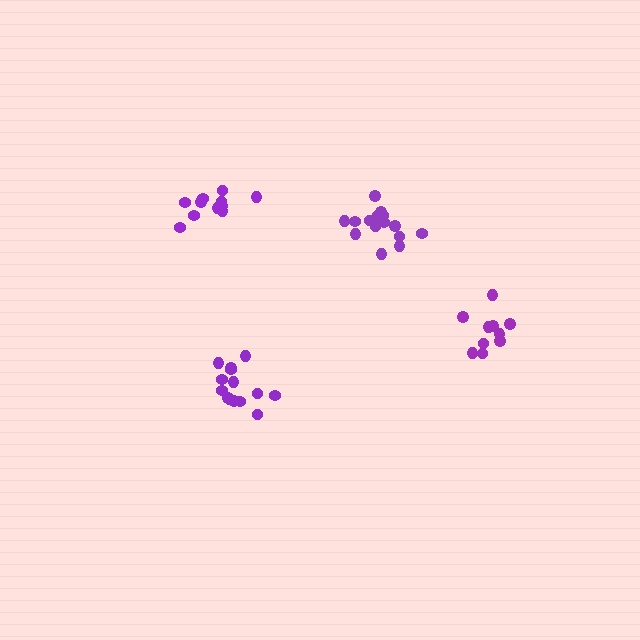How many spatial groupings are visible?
There are 4 spatial groupings.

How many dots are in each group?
Group 1: 15 dots, Group 2: 14 dots, Group 3: 10 dots, Group 4: 12 dots (51 total).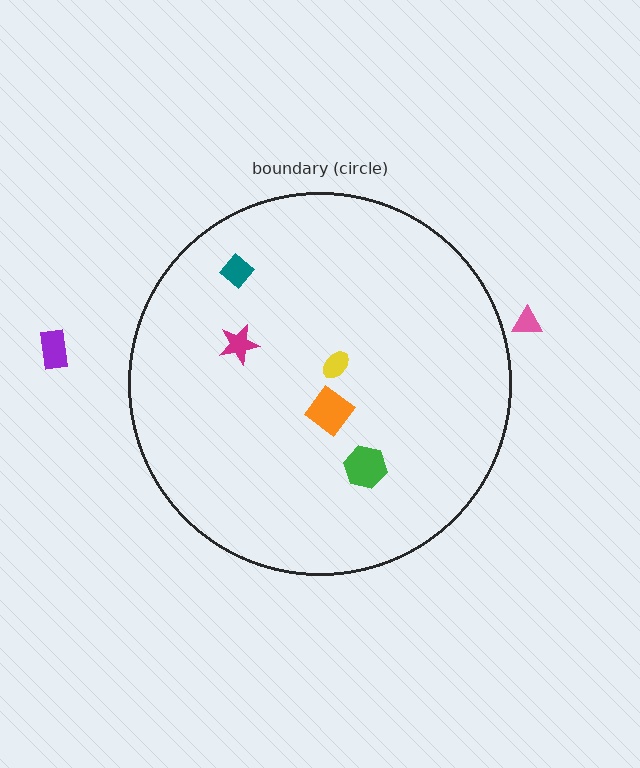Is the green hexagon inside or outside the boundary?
Inside.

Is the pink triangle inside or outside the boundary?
Outside.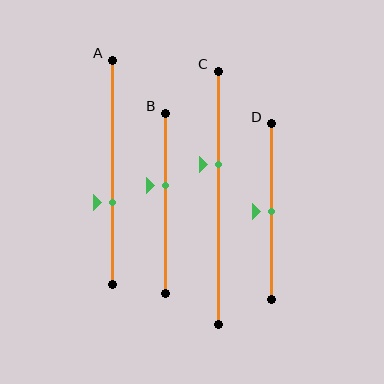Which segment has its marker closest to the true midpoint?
Segment D has its marker closest to the true midpoint.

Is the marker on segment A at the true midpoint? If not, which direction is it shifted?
No, the marker on segment A is shifted downward by about 14% of the segment length.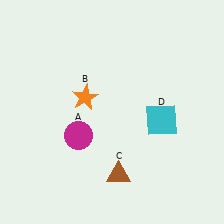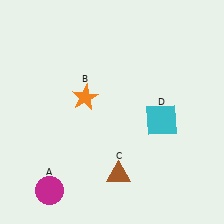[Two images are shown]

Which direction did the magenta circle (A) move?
The magenta circle (A) moved down.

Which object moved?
The magenta circle (A) moved down.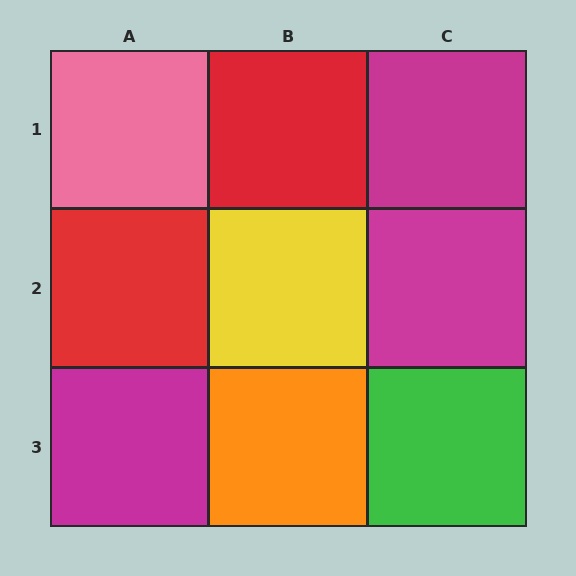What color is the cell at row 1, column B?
Red.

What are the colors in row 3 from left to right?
Magenta, orange, green.